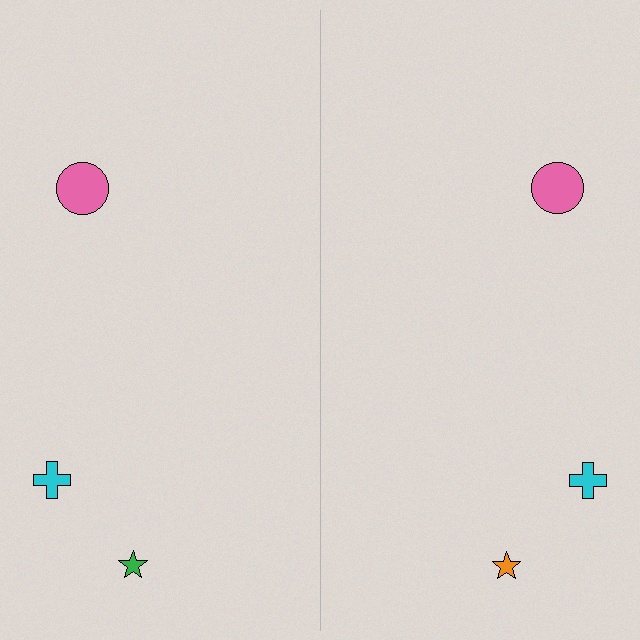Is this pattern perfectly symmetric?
No, the pattern is not perfectly symmetric. The orange star on the right side breaks the symmetry — its mirror counterpart is green.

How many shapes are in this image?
There are 6 shapes in this image.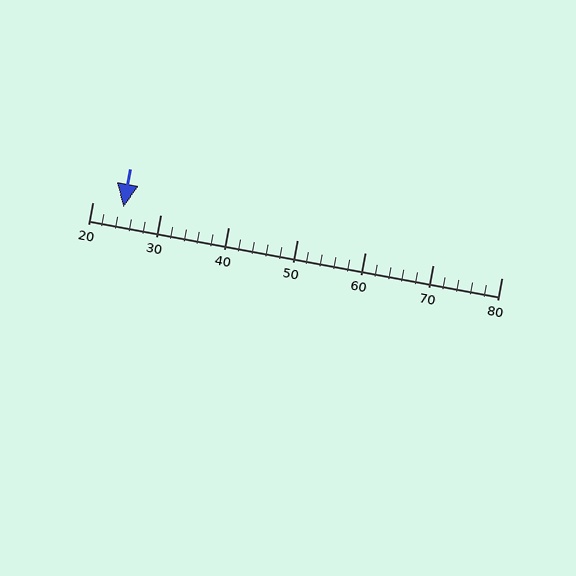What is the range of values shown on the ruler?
The ruler shows values from 20 to 80.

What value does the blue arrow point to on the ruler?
The blue arrow points to approximately 25.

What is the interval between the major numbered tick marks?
The major tick marks are spaced 10 units apart.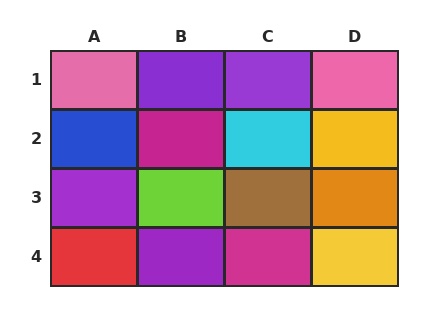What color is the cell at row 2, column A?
Blue.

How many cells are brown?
1 cell is brown.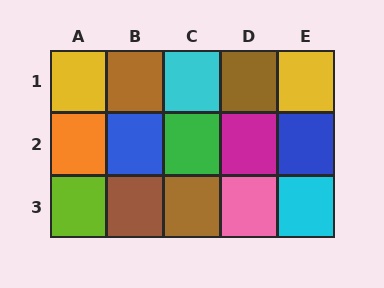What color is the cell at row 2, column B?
Blue.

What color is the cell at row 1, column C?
Cyan.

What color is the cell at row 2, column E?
Blue.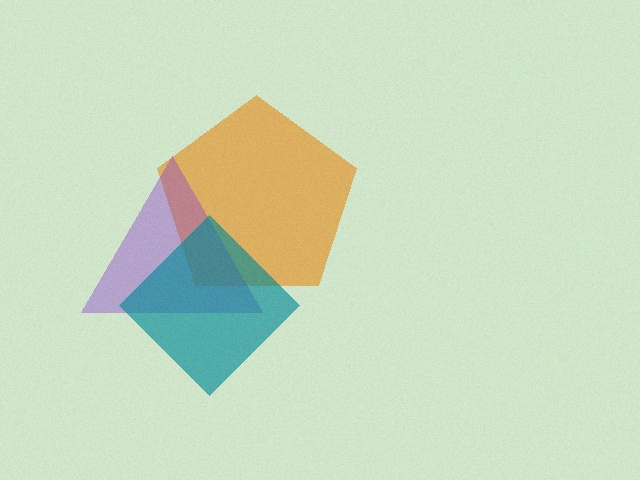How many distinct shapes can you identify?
There are 3 distinct shapes: an orange pentagon, a purple triangle, a teal diamond.